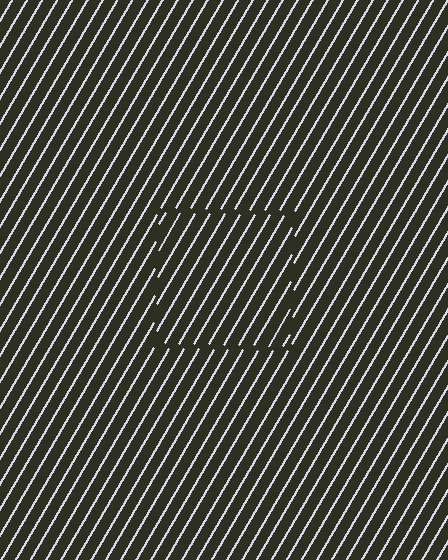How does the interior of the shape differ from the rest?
The interior of the shape contains the same grating, shifted by half a period — the contour is defined by the phase discontinuity where line-ends from the inner and outer gratings abut.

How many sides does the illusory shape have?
4 sides — the line-ends trace a square.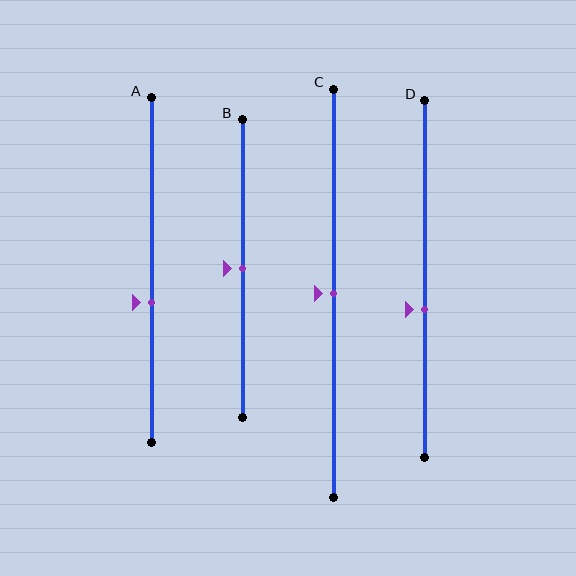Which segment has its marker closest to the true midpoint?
Segment B has its marker closest to the true midpoint.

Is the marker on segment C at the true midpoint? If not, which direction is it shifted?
Yes, the marker on segment C is at the true midpoint.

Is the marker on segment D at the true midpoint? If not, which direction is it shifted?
No, the marker on segment D is shifted downward by about 8% of the segment length.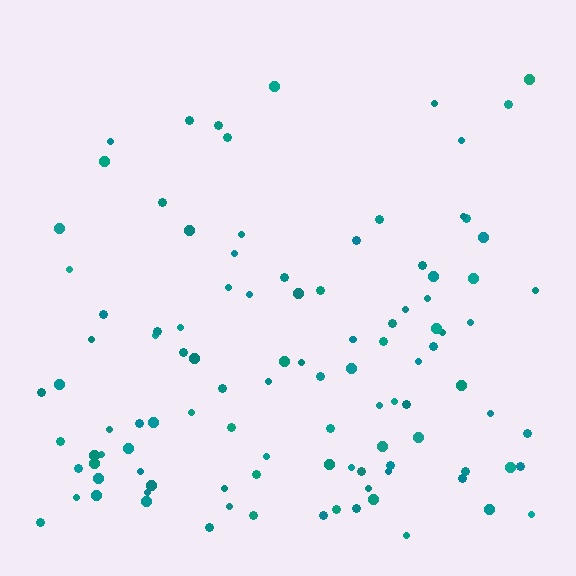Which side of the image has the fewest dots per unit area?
The top.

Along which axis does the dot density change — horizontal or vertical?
Vertical.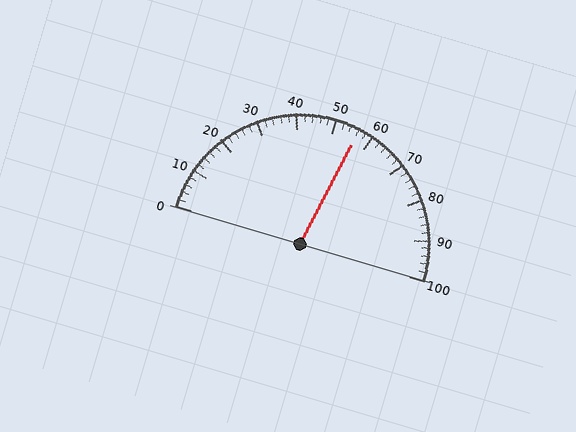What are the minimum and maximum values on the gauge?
The gauge ranges from 0 to 100.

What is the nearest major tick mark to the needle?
The nearest major tick mark is 60.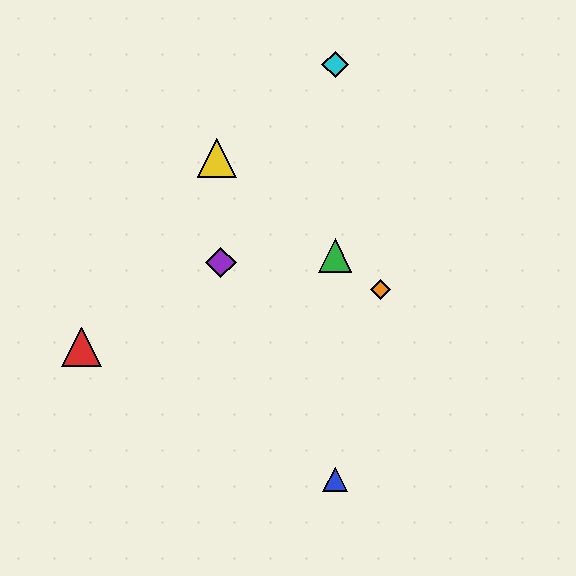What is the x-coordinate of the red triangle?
The red triangle is at x≈81.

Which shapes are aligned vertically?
The blue triangle, the green triangle, the cyan diamond are aligned vertically.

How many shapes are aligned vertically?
3 shapes (the blue triangle, the green triangle, the cyan diamond) are aligned vertically.